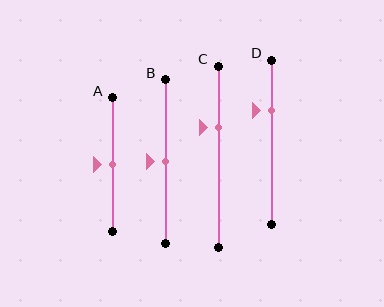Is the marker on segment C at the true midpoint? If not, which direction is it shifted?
No, the marker on segment C is shifted upward by about 16% of the segment length.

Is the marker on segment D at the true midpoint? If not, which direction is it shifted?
No, the marker on segment D is shifted upward by about 19% of the segment length.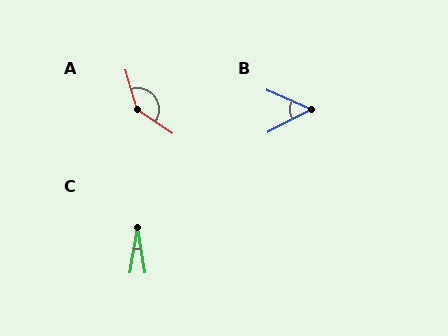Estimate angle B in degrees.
Approximately 52 degrees.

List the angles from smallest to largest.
C (18°), B (52°), A (141°).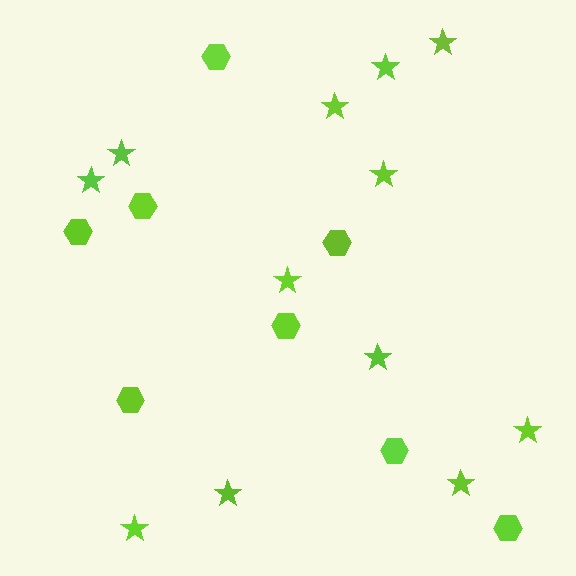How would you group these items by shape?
There are 2 groups: one group of hexagons (8) and one group of stars (12).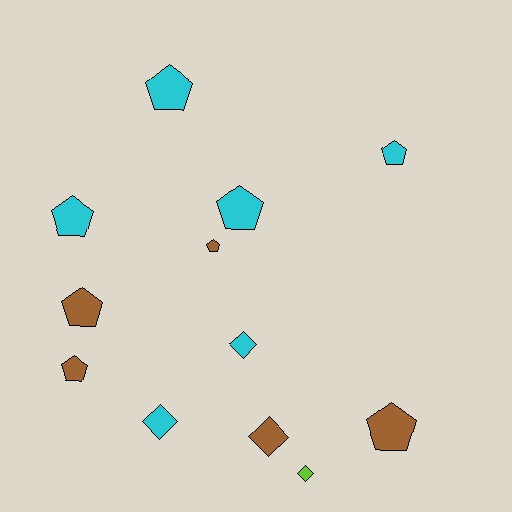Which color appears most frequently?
Cyan, with 6 objects.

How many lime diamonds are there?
There is 1 lime diamond.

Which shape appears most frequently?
Pentagon, with 8 objects.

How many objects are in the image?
There are 12 objects.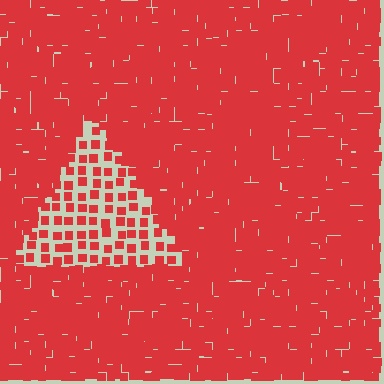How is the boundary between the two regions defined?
The boundary is defined by a change in element density (approximately 2.8x ratio). All elements are the same color, size, and shape.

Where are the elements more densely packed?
The elements are more densely packed outside the triangle boundary.